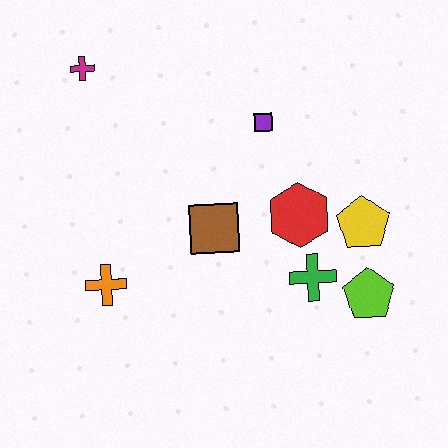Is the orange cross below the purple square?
Yes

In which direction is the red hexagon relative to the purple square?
The red hexagon is below the purple square.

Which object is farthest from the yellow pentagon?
The magenta cross is farthest from the yellow pentagon.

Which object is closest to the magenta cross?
The purple square is closest to the magenta cross.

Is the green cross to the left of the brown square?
No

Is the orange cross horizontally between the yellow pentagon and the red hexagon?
No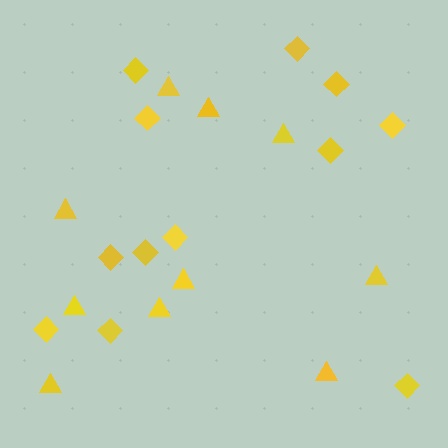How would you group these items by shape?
There are 2 groups: one group of diamonds (12) and one group of triangles (10).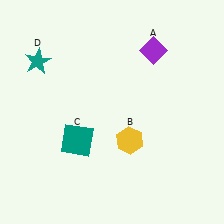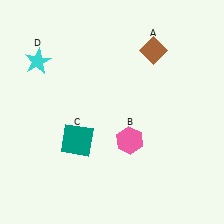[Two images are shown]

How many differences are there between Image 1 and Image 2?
There are 3 differences between the two images.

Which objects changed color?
A changed from purple to brown. B changed from yellow to pink. D changed from teal to cyan.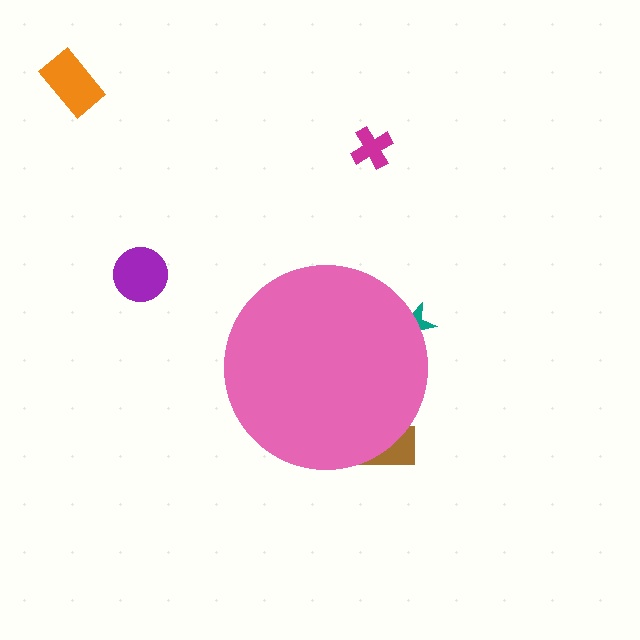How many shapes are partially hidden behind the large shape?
2 shapes are partially hidden.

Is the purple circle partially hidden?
No, the purple circle is fully visible.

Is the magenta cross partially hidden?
No, the magenta cross is fully visible.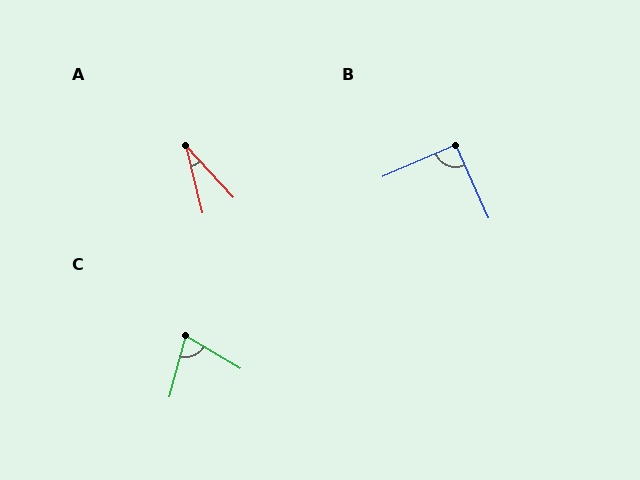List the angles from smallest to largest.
A (29°), C (74°), B (91°).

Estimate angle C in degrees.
Approximately 74 degrees.